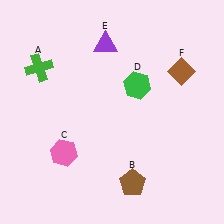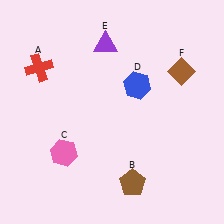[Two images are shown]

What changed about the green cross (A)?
In Image 1, A is green. In Image 2, it changed to red.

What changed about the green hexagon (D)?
In Image 1, D is green. In Image 2, it changed to blue.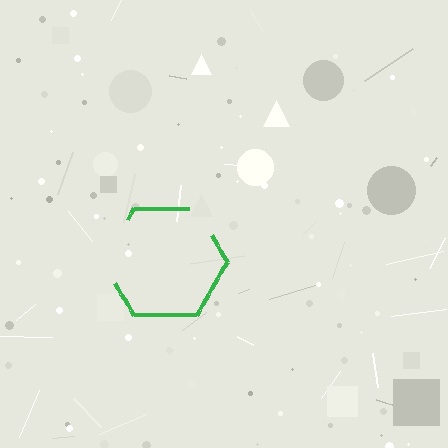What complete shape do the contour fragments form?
The contour fragments form a hexagon.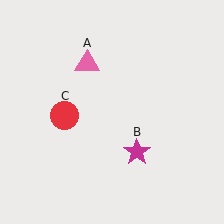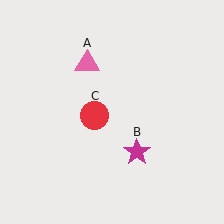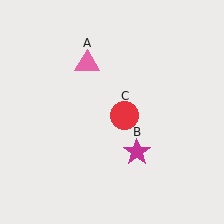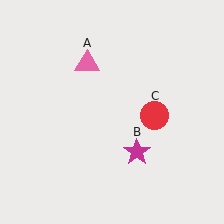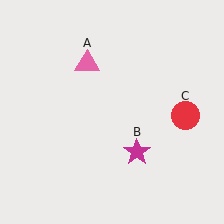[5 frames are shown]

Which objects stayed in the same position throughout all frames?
Pink triangle (object A) and magenta star (object B) remained stationary.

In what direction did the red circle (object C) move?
The red circle (object C) moved right.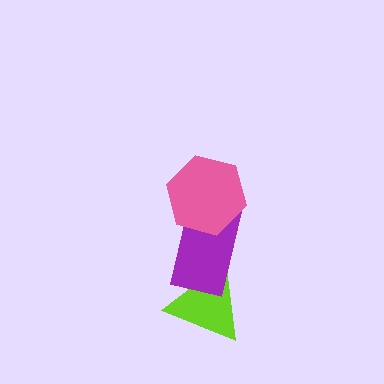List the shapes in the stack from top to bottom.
From top to bottom: the pink hexagon, the purple rectangle, the lime triangle.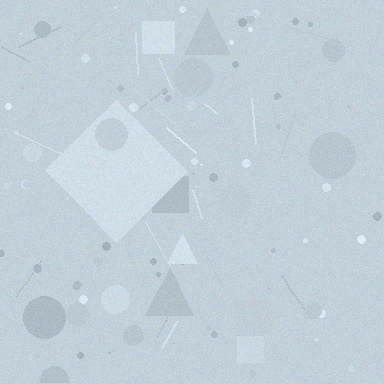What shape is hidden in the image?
A diamond is hidden in the image.